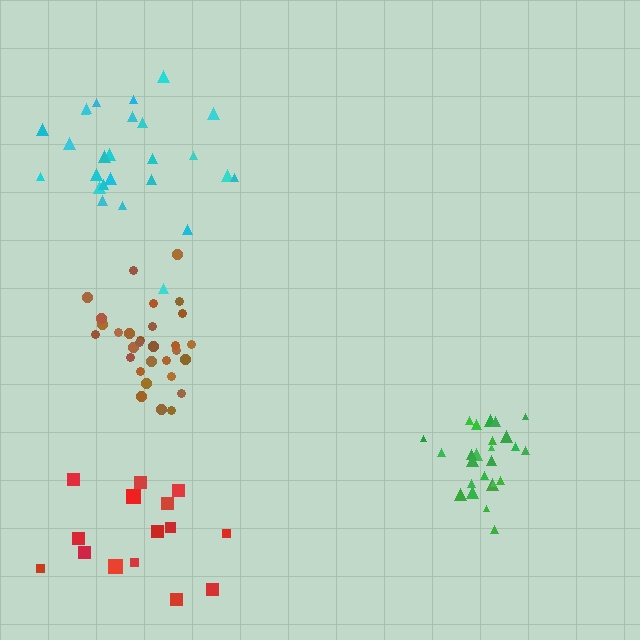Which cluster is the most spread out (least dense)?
Red.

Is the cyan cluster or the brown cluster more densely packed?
Brown.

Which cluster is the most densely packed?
Green.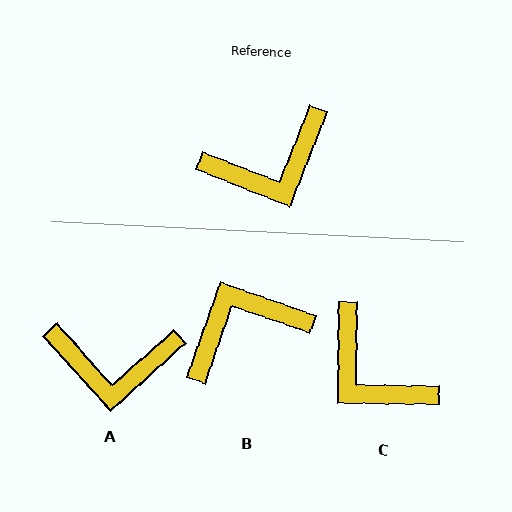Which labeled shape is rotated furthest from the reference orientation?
B, about 178 degrees away.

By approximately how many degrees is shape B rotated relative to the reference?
Approximately 178 degrees clockwise.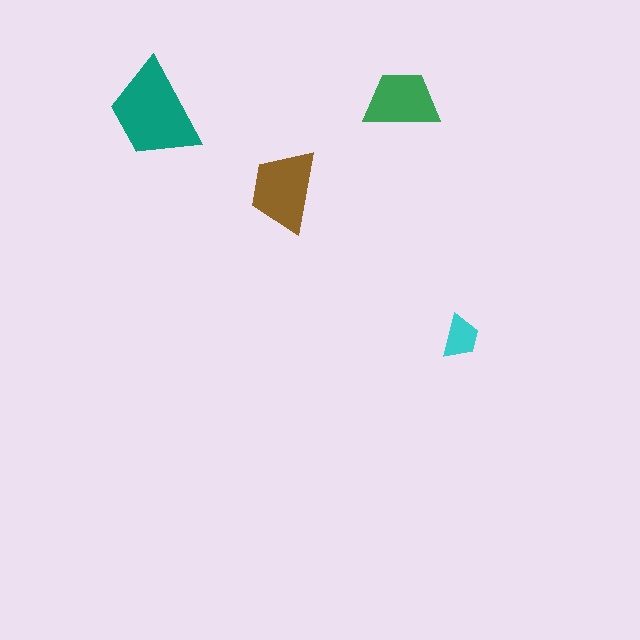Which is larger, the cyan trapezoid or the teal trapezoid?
The teal one.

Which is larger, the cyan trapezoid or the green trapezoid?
The green one.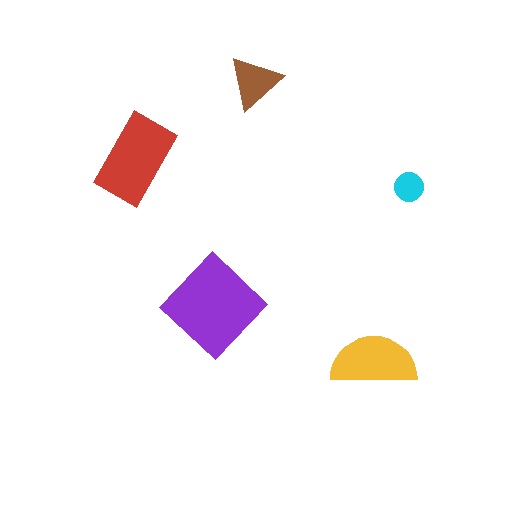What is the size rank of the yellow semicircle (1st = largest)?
3rd.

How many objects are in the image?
There are 5 objects in the image.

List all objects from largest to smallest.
The purple diamond, the red rectangle, the yellow semicircle, the brown triangle, the cyan circle.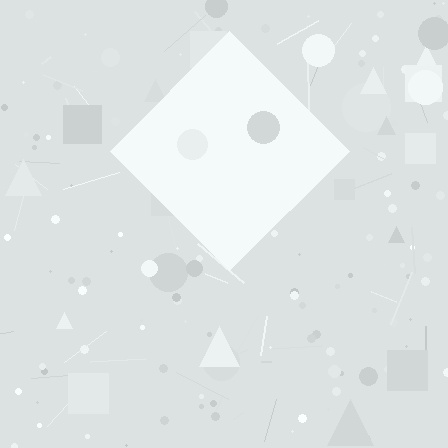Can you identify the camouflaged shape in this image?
The camouflaged shape is a diamond.